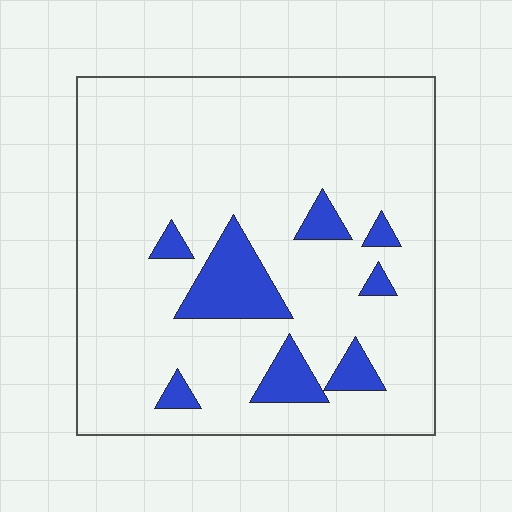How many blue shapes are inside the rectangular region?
8.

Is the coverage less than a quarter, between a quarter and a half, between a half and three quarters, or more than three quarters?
Less than a quarter.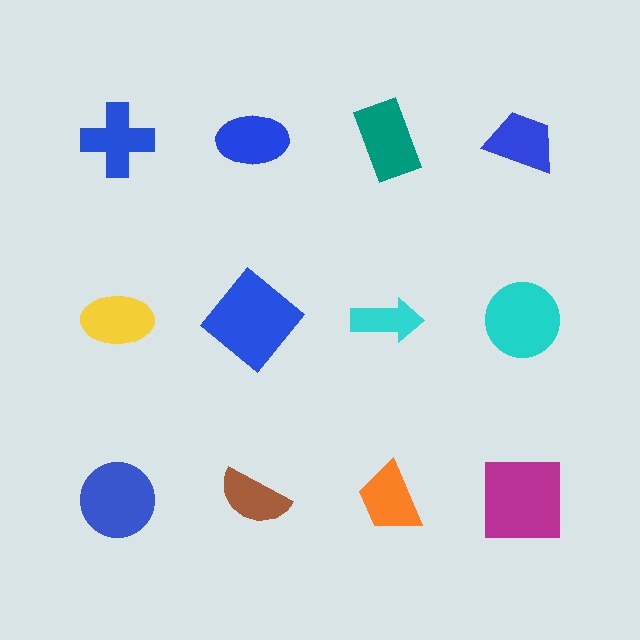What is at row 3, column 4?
A magenta square.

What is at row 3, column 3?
An orange trapezoid.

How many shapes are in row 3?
4 shapes.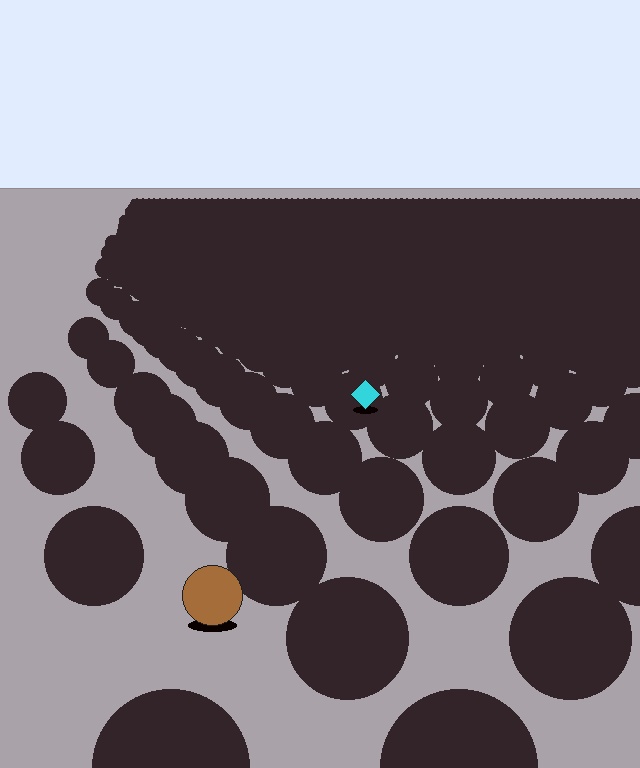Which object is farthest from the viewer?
The cyan diamond is farthest from the viewer. It appears smaller and the ground texture around it is denser.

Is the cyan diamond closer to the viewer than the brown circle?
No. The brown circle is closer — you can tell from the texture gradient: the ground texture is coarser near it.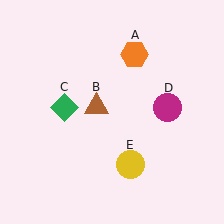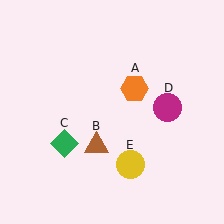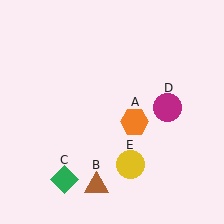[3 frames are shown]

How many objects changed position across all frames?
3 objects changed position: orange hexagon (object A), brown triangle (object B), green diamond (object C).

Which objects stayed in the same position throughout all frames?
Magenta circle (object D) and yellow circle (object E) remained stationary.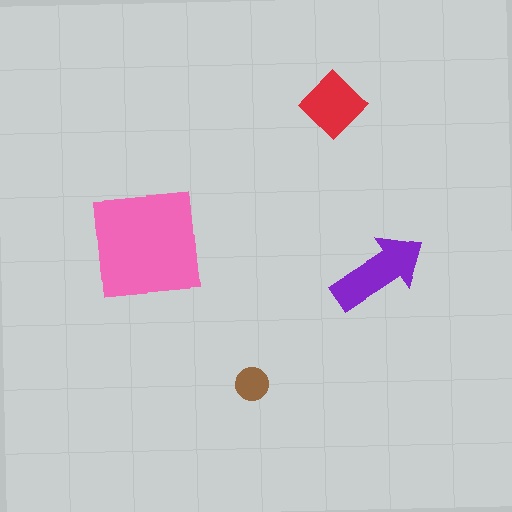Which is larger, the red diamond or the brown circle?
The red diamond.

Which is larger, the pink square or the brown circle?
The pink square.